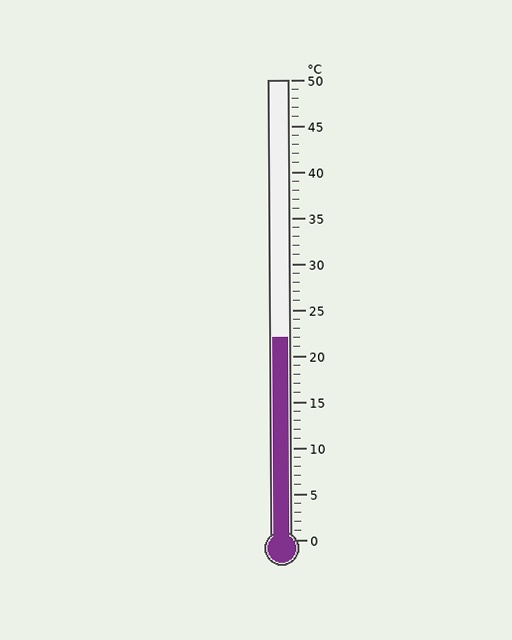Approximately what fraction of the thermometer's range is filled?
The thermometer is filled to approximately 45% of its range.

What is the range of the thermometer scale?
The thermometer scale ranges from 0°C to 50°C.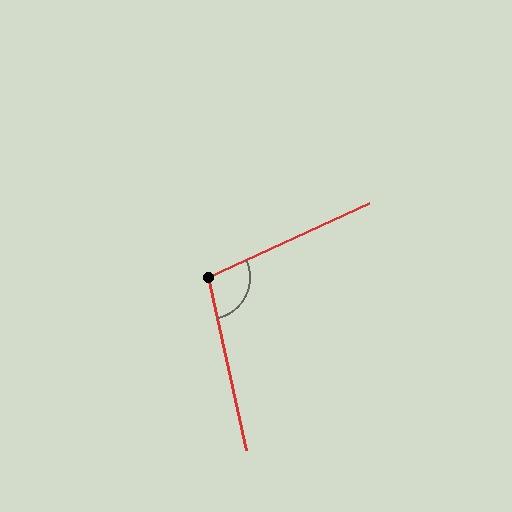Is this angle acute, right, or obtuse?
It is obtuse.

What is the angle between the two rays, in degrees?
Approximately 103 degrees.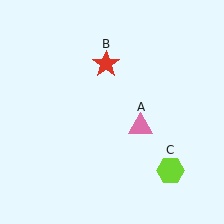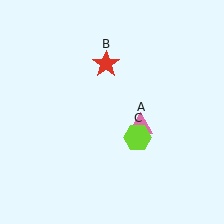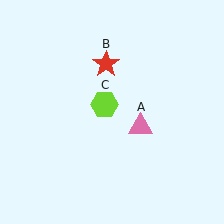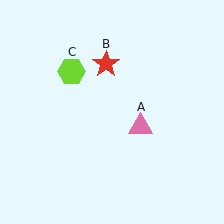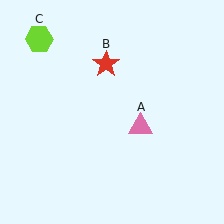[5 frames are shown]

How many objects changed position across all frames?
1 object changed position: lime hexagon (object C).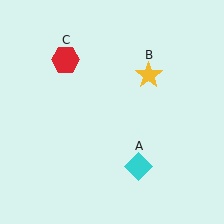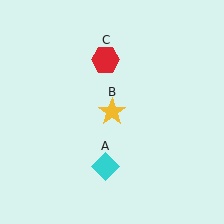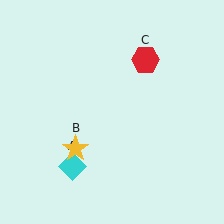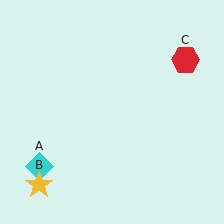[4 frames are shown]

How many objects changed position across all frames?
3 objects changed position: cyan diamond (object A), yellow star (object B), red hexagon (object C).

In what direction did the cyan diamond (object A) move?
The cyan diamond (object A) moved left.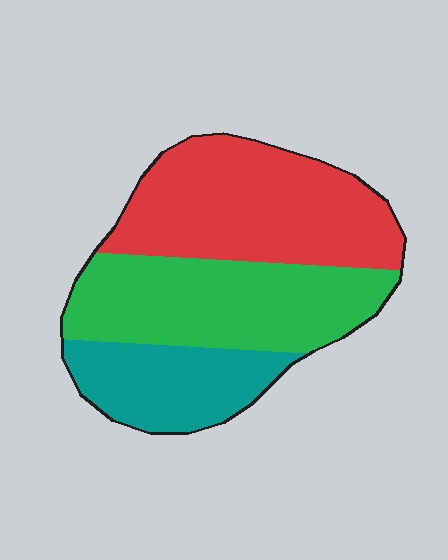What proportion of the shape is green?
Green takes up between a third and a half of the shape.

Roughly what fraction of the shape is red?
Red covers 41% of the shape.